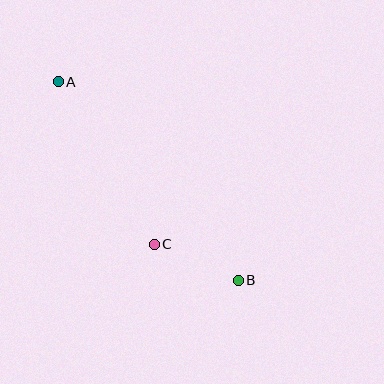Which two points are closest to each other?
Points B and C are closest to each other.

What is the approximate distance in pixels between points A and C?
The distance between A and C is approximately 189 pixels.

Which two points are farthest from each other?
Points A and B are farthest from each other.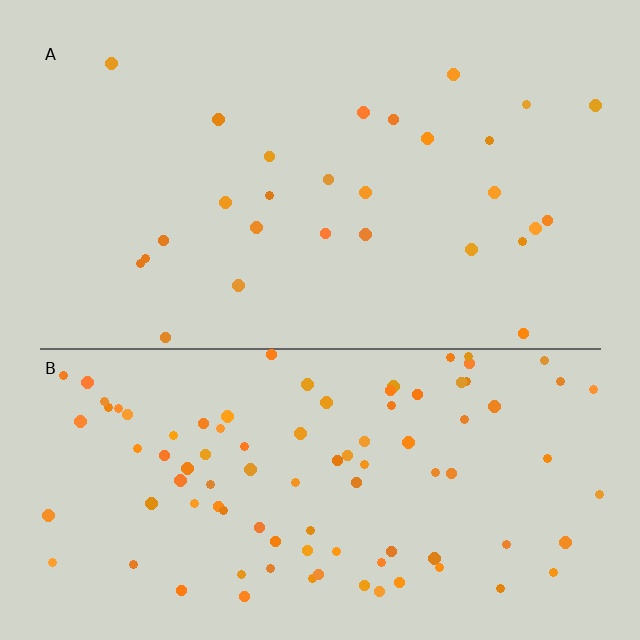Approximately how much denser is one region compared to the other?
Approximately 3.4× — region B over region A.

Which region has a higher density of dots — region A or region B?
B (the bottom).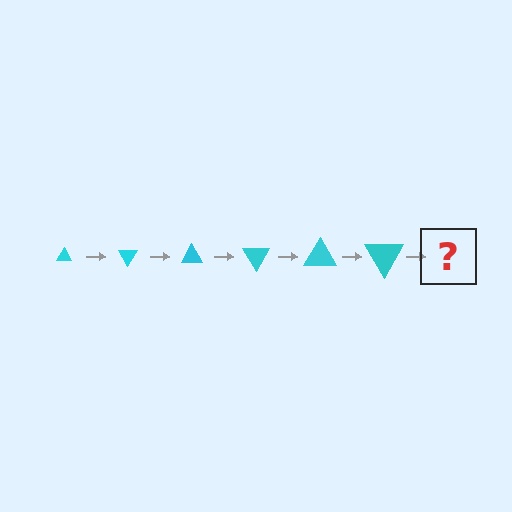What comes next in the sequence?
The next element should be a triangle, larger than the previous one and rotated 360 degrees from the start.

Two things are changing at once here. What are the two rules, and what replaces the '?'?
The two rules are that the triangle grows larger each step and it rotates 60 degrees each step. The '?' should be a triangle, larger than the previous one and rotated 360 degrees from the start.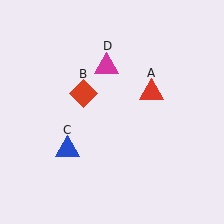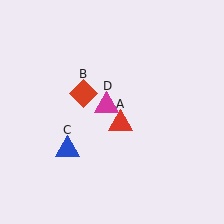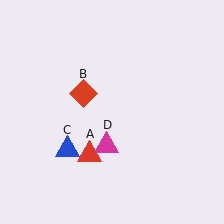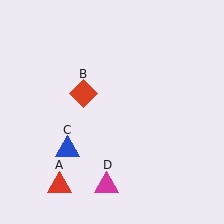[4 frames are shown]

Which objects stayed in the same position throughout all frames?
Red diamond (object B) and blue triangle (object C) remained stationary.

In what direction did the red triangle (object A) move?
The red triangle (object A) moved down and to the left.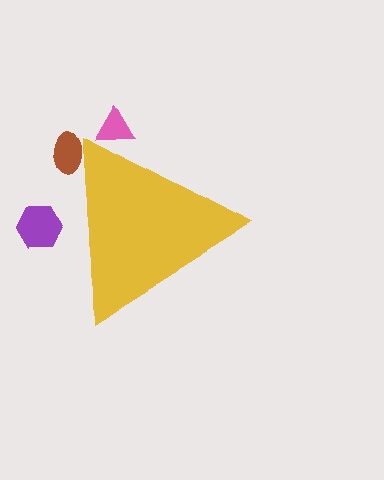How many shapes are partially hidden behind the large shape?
3 shapes are partially hidden.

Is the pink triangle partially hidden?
Yes, the pink triangle is partially hidden behind the yellow triangle.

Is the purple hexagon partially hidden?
Yes, the purple hexagon is partially hidden behind the yellow triangle.